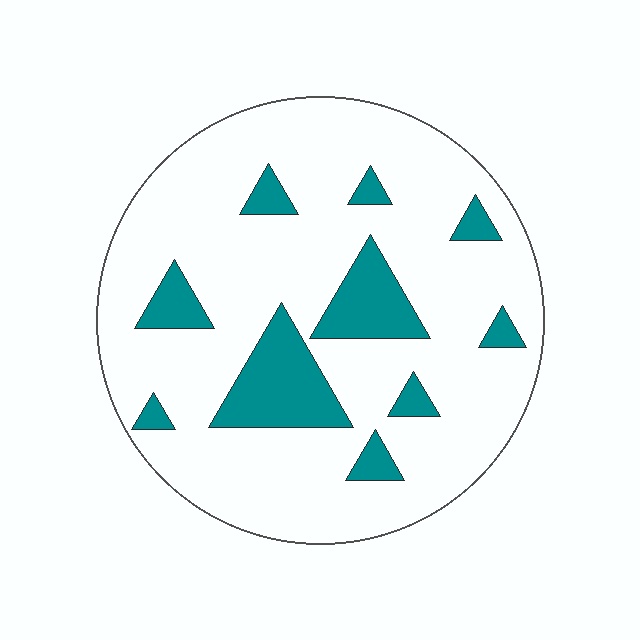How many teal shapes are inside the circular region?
10.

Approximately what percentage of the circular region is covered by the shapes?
Approximately 15%.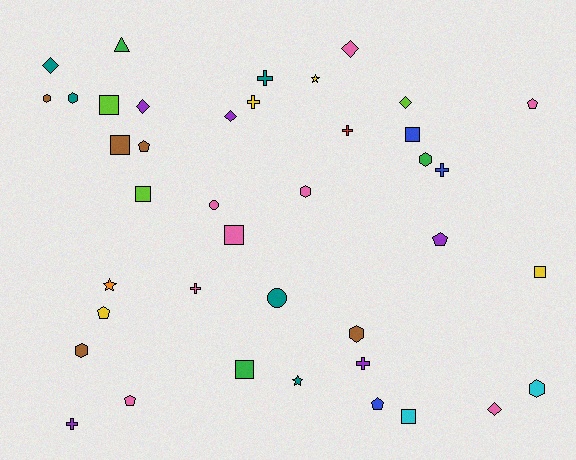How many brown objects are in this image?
There are 5 brown objects.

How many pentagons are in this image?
There are 6 pentagons.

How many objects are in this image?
There are 40 objects.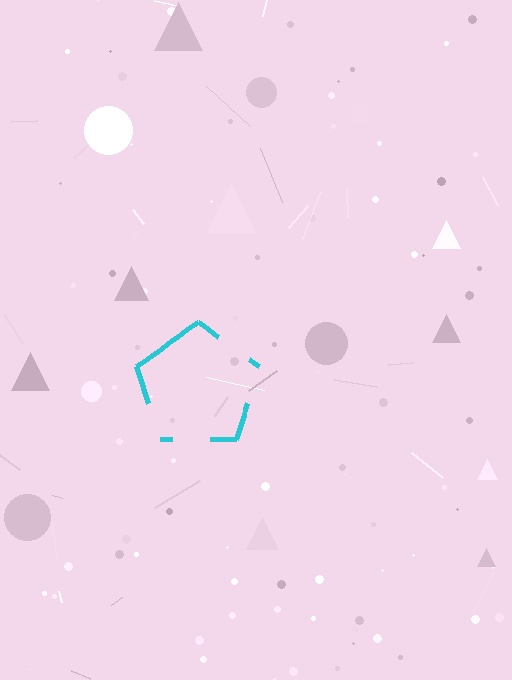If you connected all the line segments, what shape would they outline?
They would outline a pentagon.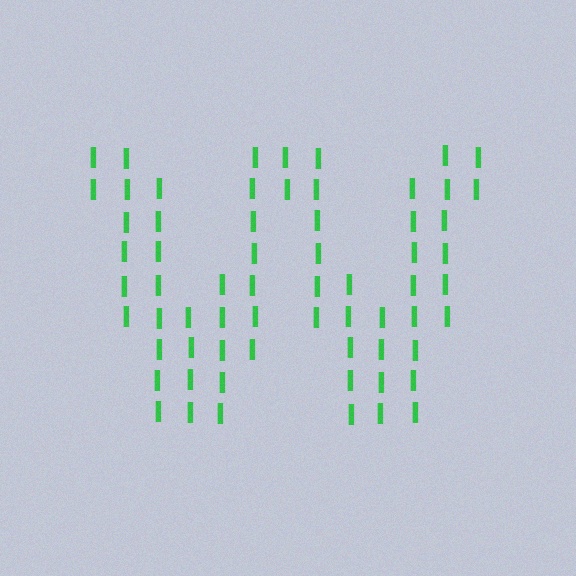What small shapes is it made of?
It is made of small letter I's.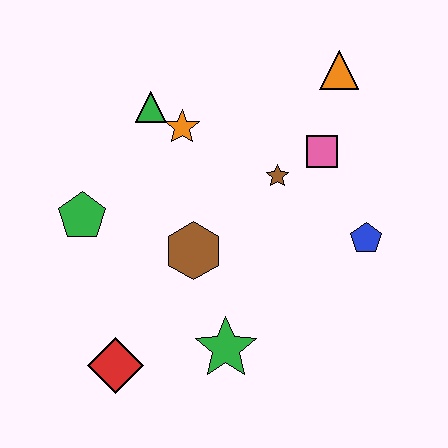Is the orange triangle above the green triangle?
Yes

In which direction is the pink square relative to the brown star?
The pink square is to the right of the brown star.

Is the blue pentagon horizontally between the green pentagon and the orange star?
No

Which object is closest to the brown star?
The pink square is closest to the brown star.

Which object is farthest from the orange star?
The red diamond is farthest from the orange star.